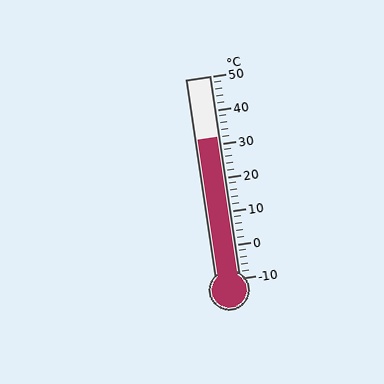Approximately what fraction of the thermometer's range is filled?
The thermometer is filled to approximately 70% of its range.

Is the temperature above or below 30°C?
The temperature is above 30°C.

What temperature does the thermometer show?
The thermometer shows approximately 32°C.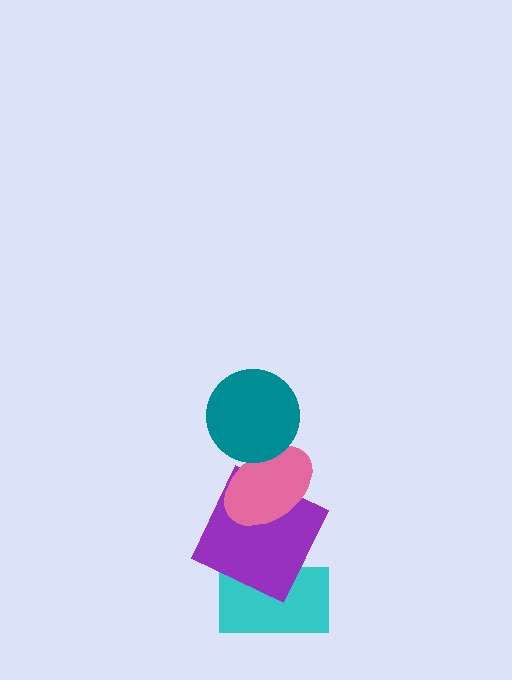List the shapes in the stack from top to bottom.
From top to bottom: the teal circle, the pink ellipse, the purple square, the cyan rectangle.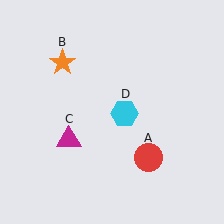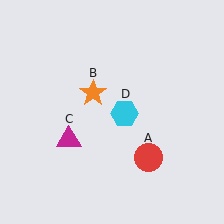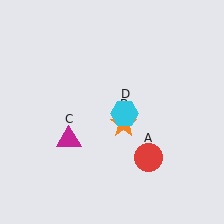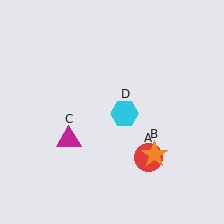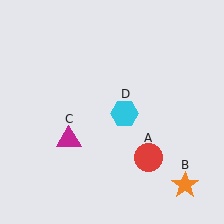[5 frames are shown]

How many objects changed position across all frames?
1 object changed position: orange star (object B).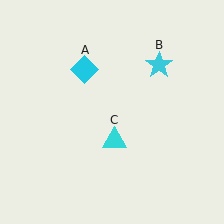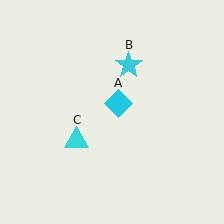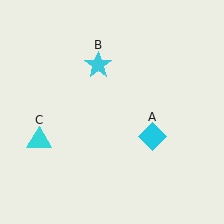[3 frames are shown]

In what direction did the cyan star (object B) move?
The cyan star (object B) moved left.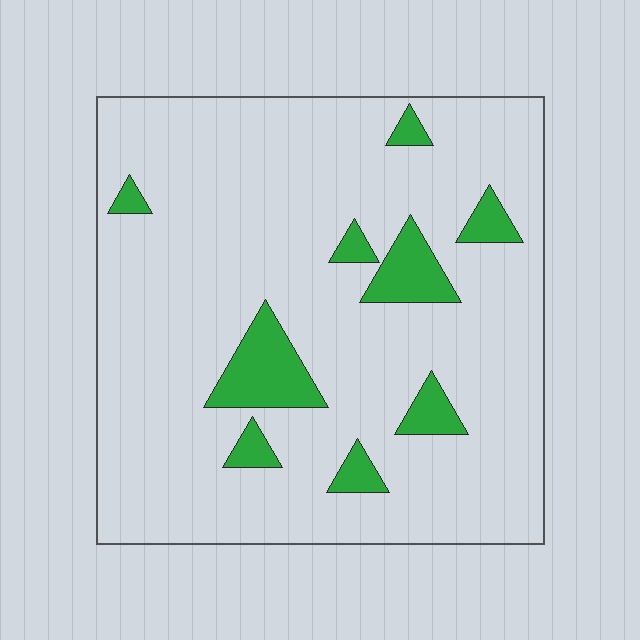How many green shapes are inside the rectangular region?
9.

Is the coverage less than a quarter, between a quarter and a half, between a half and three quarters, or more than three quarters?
Less than a quarter.